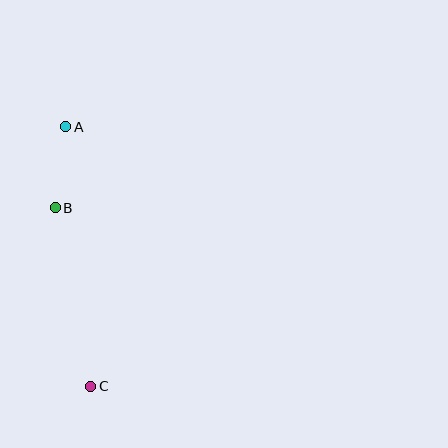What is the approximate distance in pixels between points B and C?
The distance between B and C is approximately 182 pixels.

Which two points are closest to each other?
Points A and B are closest to each other.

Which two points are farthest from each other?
Points A and C are farthest from each other.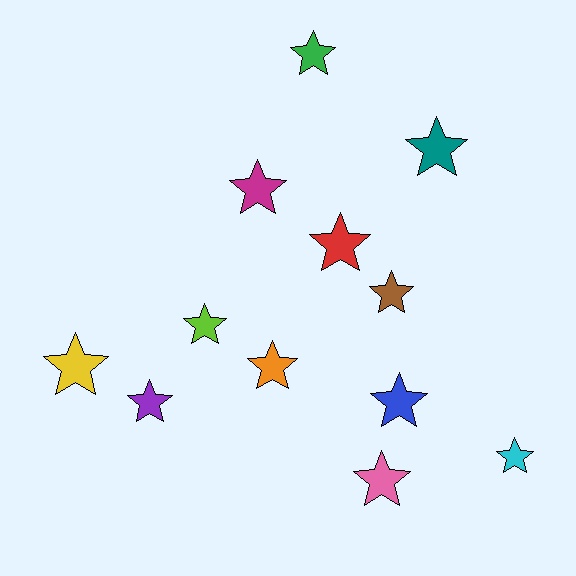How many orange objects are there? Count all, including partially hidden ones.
There is 1 orange object.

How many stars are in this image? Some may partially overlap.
There are 12 stars.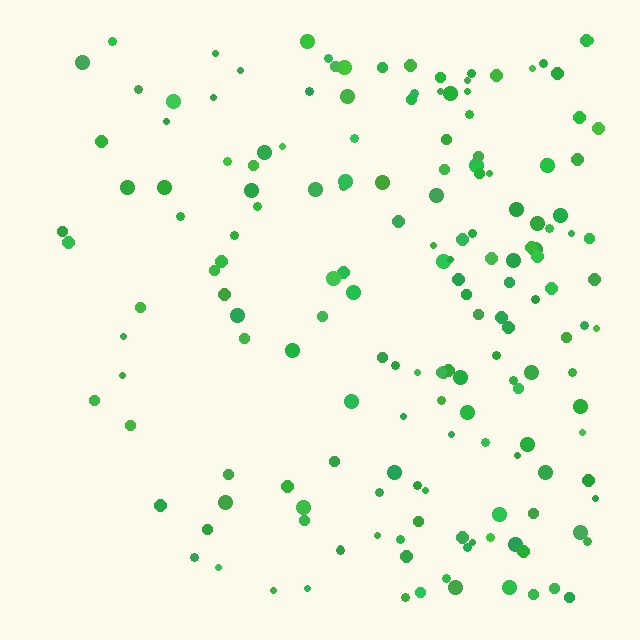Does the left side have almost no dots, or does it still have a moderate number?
Still a moderate number, just noticeably fewer than the right.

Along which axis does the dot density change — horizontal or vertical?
Horizontal.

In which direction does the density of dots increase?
From left to right, with the right side densest.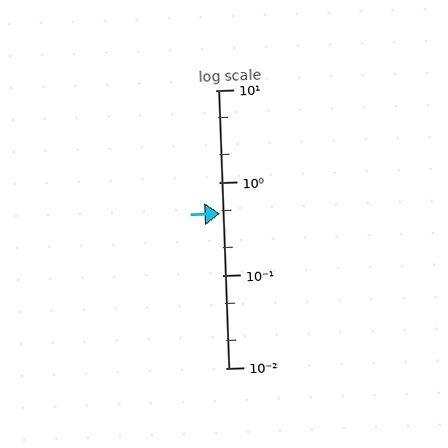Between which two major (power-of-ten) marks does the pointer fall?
The pointer is between 0.1 and 1.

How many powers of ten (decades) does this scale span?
The scale spans 3 decades, from 0.01 to 10.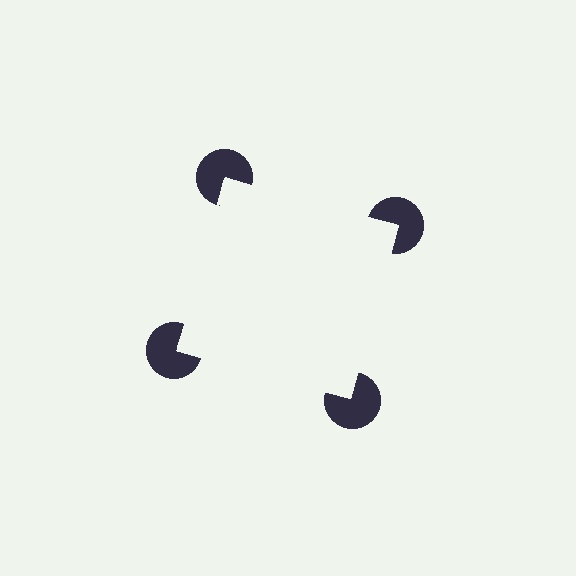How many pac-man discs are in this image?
There are 4 — one at each vertex of the illusory square.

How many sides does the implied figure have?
4 sides.